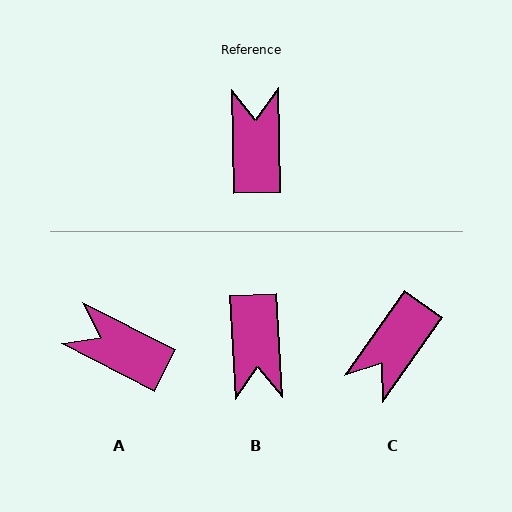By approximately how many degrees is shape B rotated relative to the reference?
Approximately 179 degrees clockwise.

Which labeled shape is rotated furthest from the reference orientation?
B, about 179 degrees away.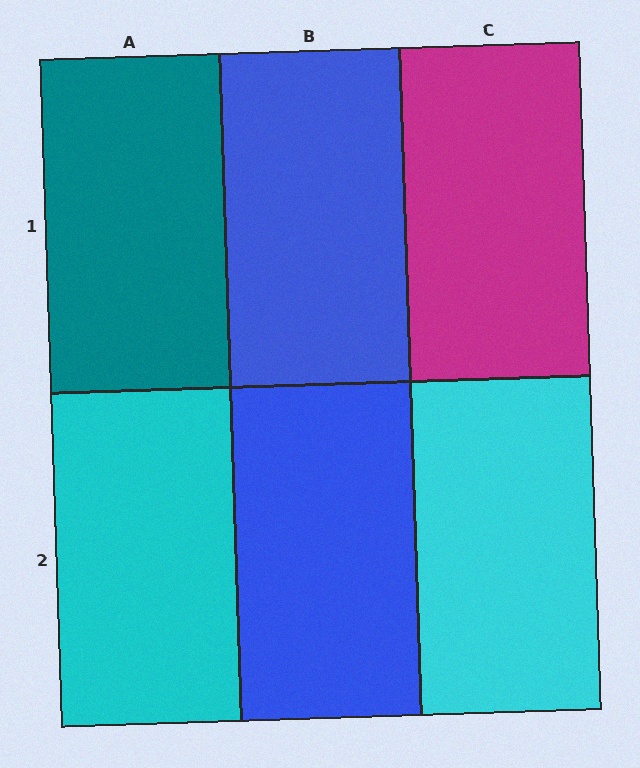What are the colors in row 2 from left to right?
Cyan, blue, cyan.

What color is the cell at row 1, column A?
Teal.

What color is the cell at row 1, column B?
Blue.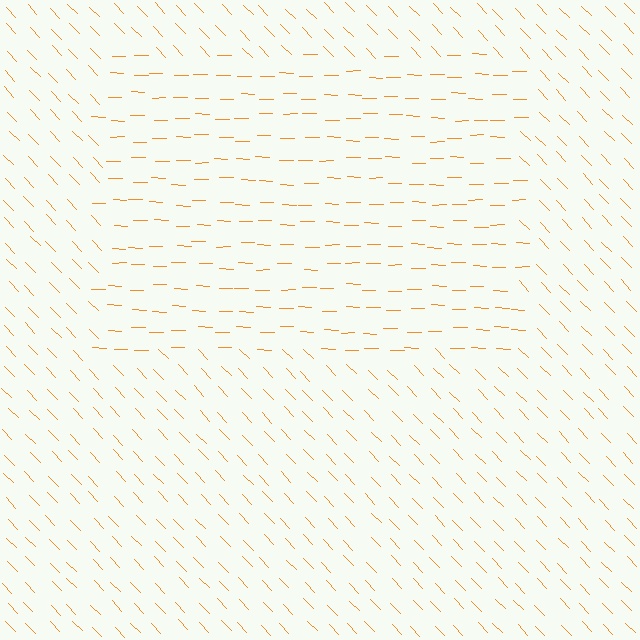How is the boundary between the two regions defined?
The boundary is defined purely by a change in line orientation (approximately 45 degrees difference). All lines are the same color and thickness.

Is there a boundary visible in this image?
Yes, there is a texture boundary formed by a change in line orientation.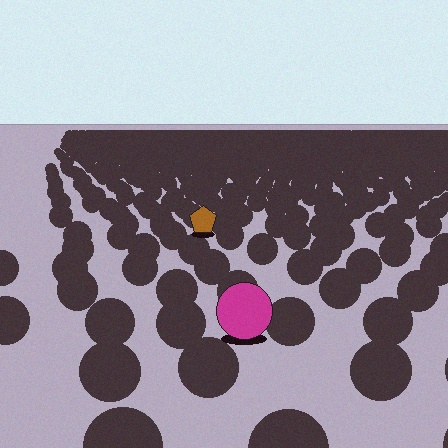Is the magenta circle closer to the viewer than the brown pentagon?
Yes. The magenta circle is closer — you can tell from the texture gradient: the ground texture is coarser near it.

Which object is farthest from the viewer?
The brown pentagon is farthest from the viewer. It appears smaller and the ground texture around it is denser.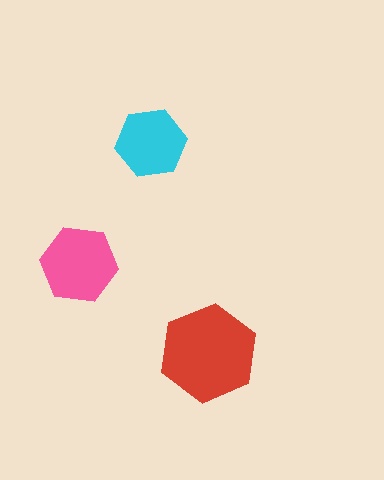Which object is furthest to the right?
The red hexagon is rightmost.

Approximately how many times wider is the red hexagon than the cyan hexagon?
About 1.5 times wider.